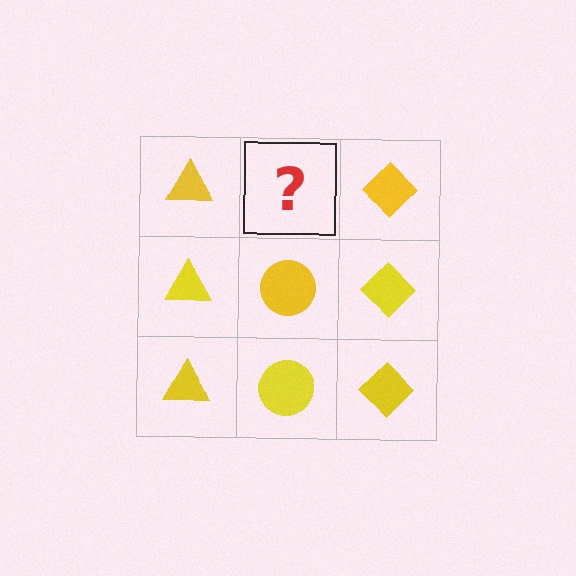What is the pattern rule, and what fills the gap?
The rule is that each column has a consistent shape. The gap should be filled with a yellow circle.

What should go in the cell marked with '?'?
The missing cell should contain a yellow circle.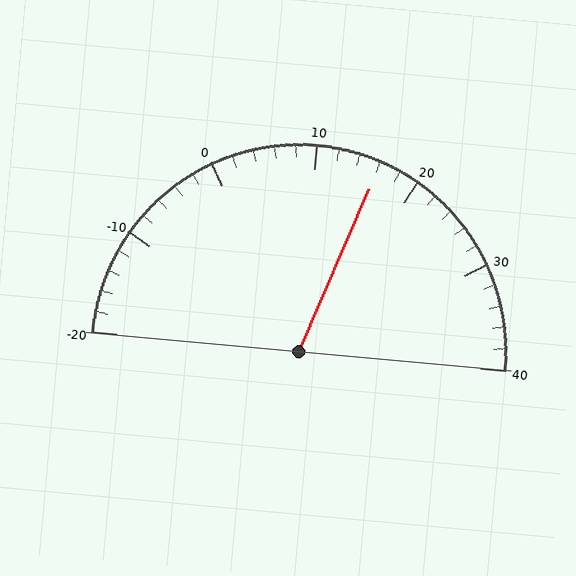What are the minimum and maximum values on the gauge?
The gauge ranges from -20 to 40.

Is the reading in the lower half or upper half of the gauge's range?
The reading is in the upper half of the range (-20 to 40).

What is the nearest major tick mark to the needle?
The nearest major tick mark is 20.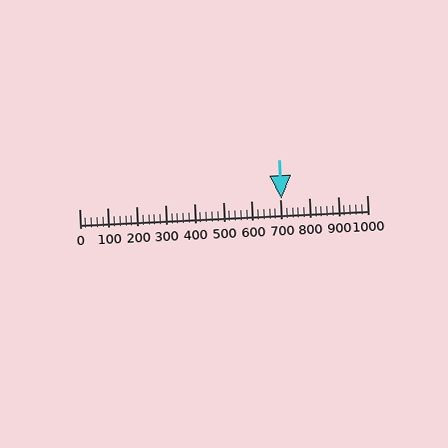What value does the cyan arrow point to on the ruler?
The cyan arrow points to approximately 704.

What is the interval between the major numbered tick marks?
The major tick marks are spaced 100 units apart.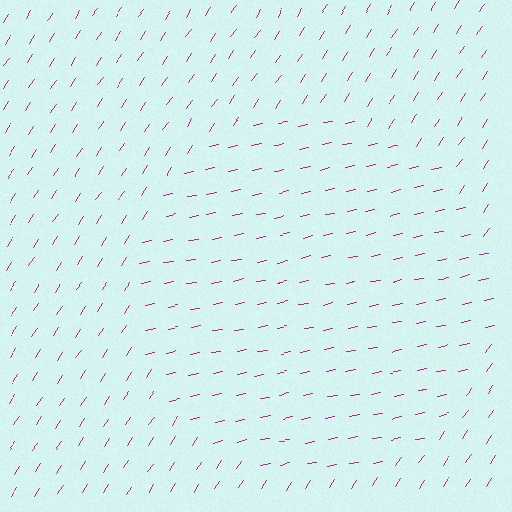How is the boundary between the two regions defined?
The boundary is defined purely by a change in line orientation (approximately 45 degrees difference). All lines are the same color and thickness.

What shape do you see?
I see a circle.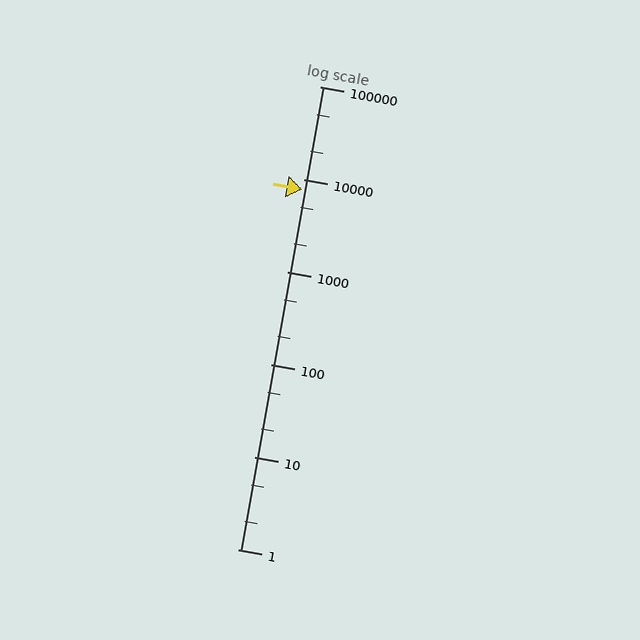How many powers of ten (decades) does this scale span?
The scale spans 5 decades, from 1 to 100000.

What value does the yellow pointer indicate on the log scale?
The pointer indicates approximately 7800.